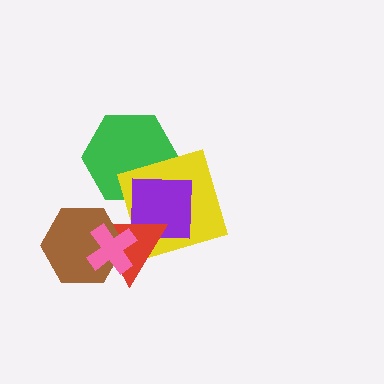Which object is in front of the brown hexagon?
The pink cross is in front of the brown hexagon.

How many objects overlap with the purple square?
3 objects overlap with the purple square.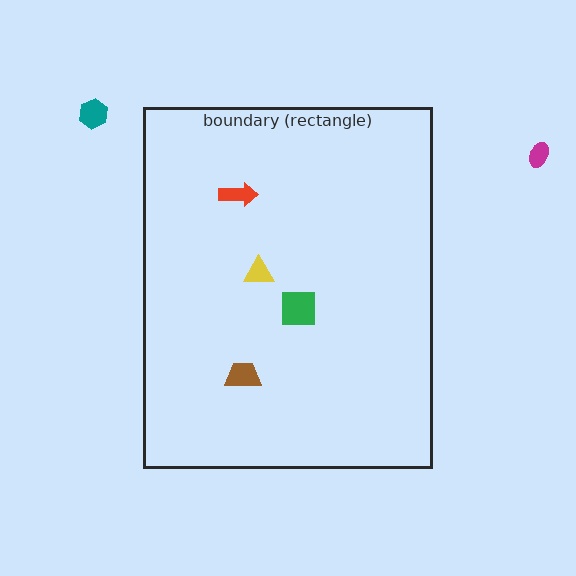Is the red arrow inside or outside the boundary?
Inside.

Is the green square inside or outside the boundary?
Inside.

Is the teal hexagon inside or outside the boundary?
Outside.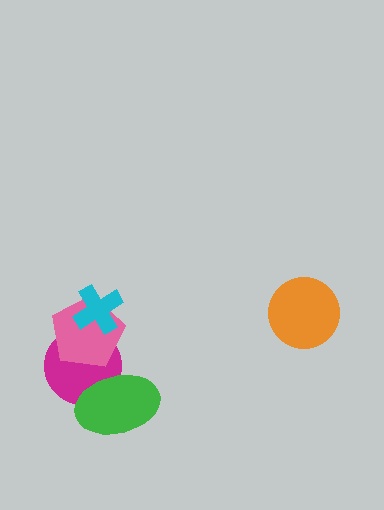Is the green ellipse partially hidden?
No, no other shape covers it.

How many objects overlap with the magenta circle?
2 objects overlap with the magenta circle.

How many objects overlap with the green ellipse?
1 object overlaps with the green ellipse.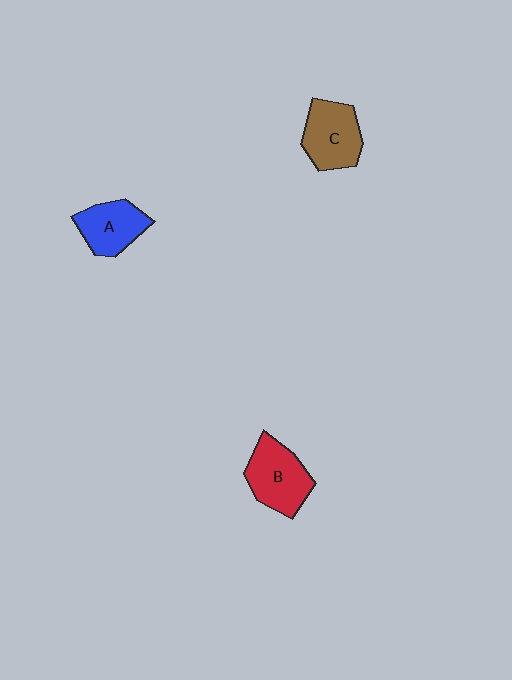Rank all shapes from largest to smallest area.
From largest to smallest: B (red), C (brown), A (blue).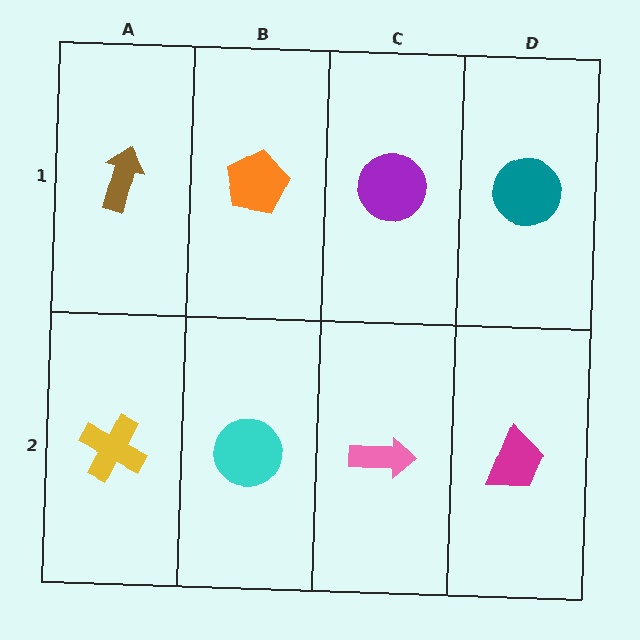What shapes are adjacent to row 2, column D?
A teal circle (row 1, column D), a pink arrow (row 2, column C).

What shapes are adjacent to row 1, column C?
A pink arrow (row 2, column C), an orange pentagon (row 1, column B), a teal circle (row 1, column D).